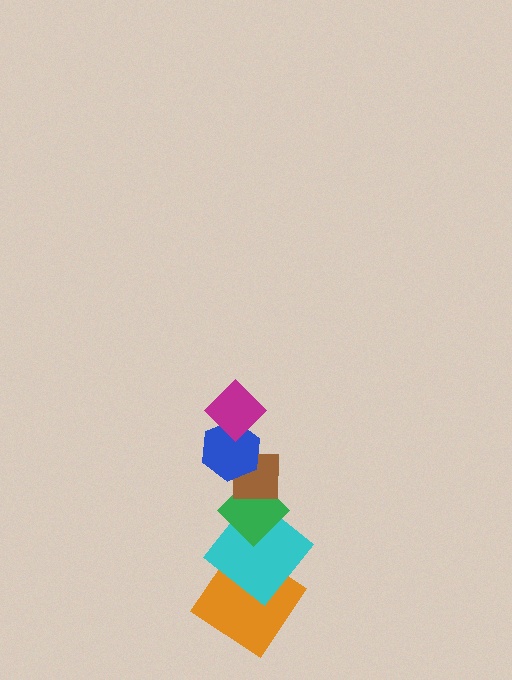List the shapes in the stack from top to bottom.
From top to bottom: the magenta diamond, the blue hexagon, the brown square, the green diamond, the cyan diamond, the orange diamond.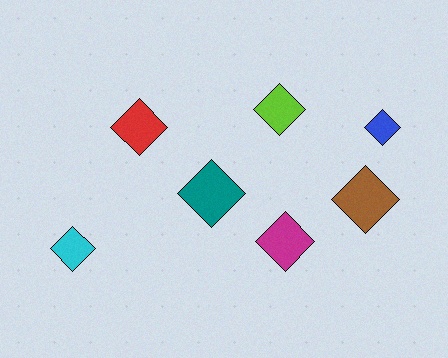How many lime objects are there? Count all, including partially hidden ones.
There is 1 lime object.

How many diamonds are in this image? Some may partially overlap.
There are 7 diamonds.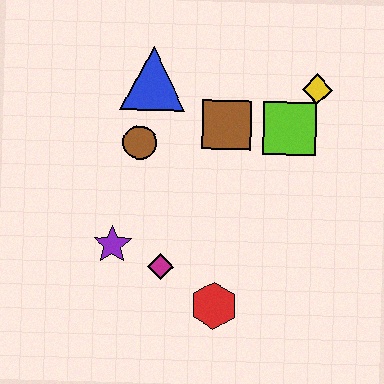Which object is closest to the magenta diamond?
The purple star is closest to the magenta diamond.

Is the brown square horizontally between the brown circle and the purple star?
No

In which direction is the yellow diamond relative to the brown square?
The yellow diamond is to the right of the brown square.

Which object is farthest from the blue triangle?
The red hexagon is farthest from the blue triangle.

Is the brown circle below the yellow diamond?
Yes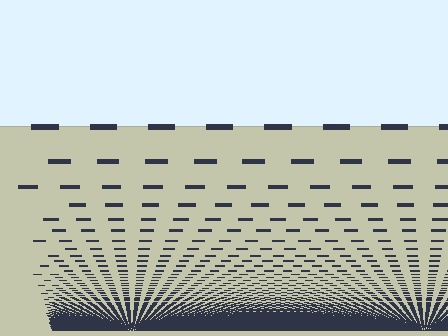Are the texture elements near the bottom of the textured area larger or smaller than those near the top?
Smaller. The gradient is inverted — elements near the bottom are smaller and denser.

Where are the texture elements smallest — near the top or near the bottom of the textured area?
Near the bottom.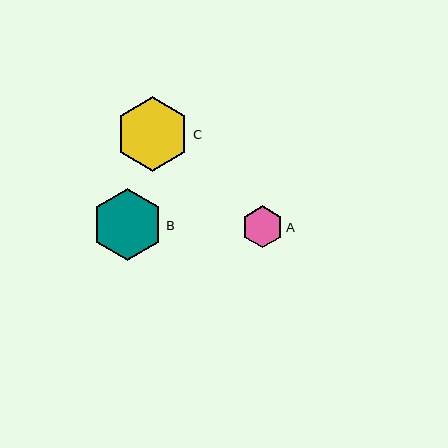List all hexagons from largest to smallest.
From largest to smallest: C, B, A.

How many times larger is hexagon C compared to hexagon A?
Hexagon C is approximately 1.8 times the size of hexagon A.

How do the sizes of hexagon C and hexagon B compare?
Hexagon C and hexagon B are approximately the same size.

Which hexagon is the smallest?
Hexagon A is the smallest with a size of approximately 41 pixels.